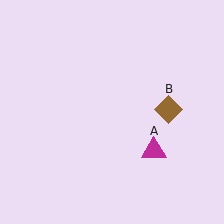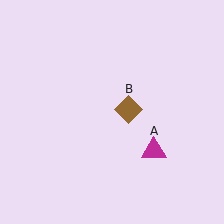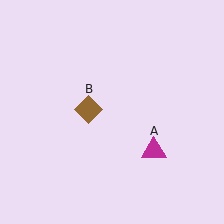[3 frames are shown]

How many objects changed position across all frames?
1 object changed position: brown diamond (object B).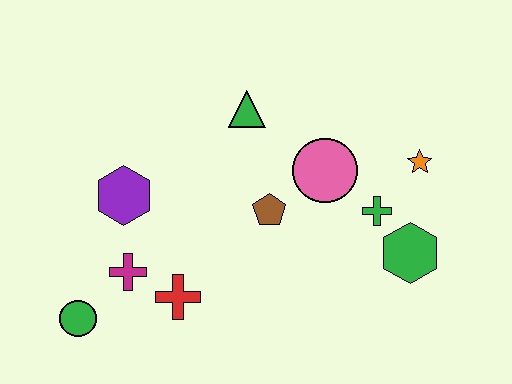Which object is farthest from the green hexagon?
The green circle is farthest from the green hexagon.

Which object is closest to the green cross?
The green hexagon is closest to the green cross.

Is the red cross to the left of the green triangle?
Yes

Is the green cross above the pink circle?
No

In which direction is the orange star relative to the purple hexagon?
The orange star is to the right of the purple hexagon.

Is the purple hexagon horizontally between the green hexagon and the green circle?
Yes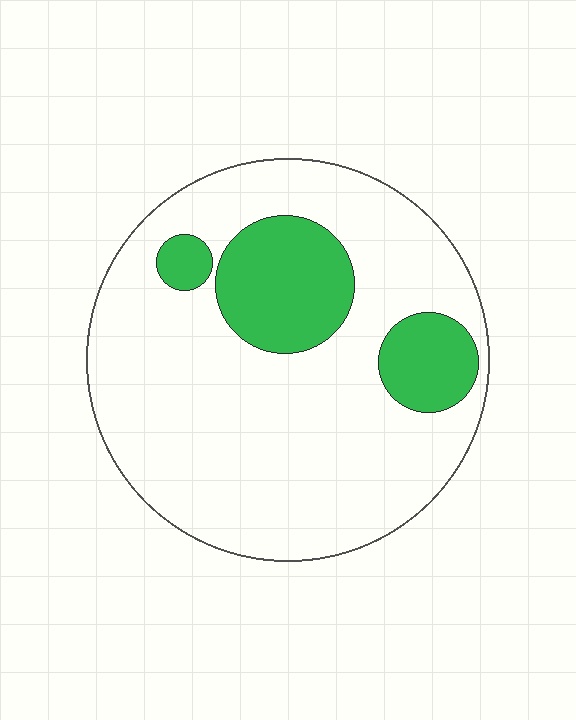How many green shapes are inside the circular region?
3.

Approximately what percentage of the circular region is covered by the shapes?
Approximately 20%.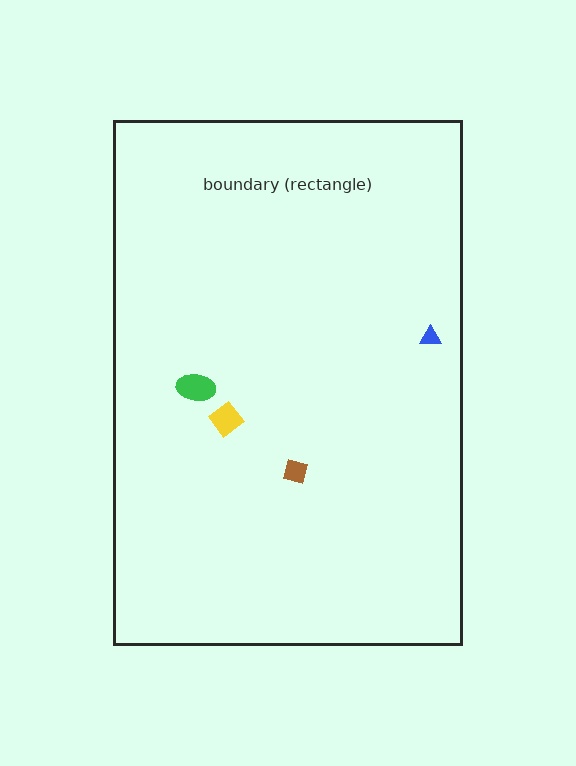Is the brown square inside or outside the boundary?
Inside.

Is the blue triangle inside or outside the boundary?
Inside.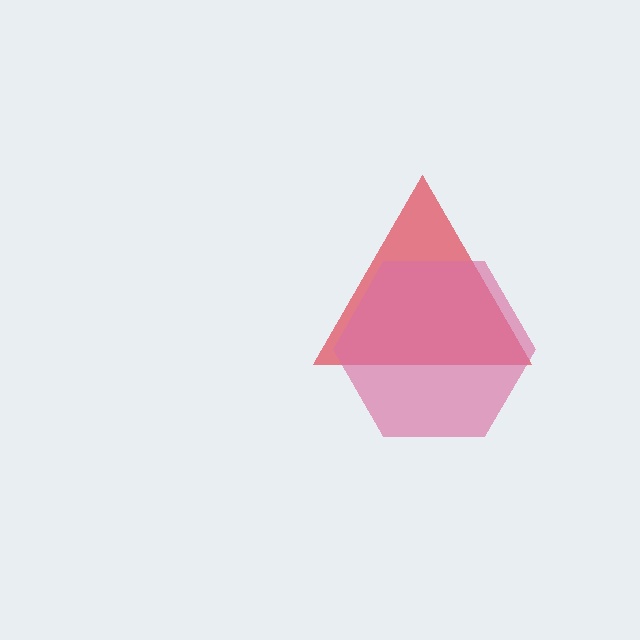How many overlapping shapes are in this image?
There are 2 overlapping shapes in the image.